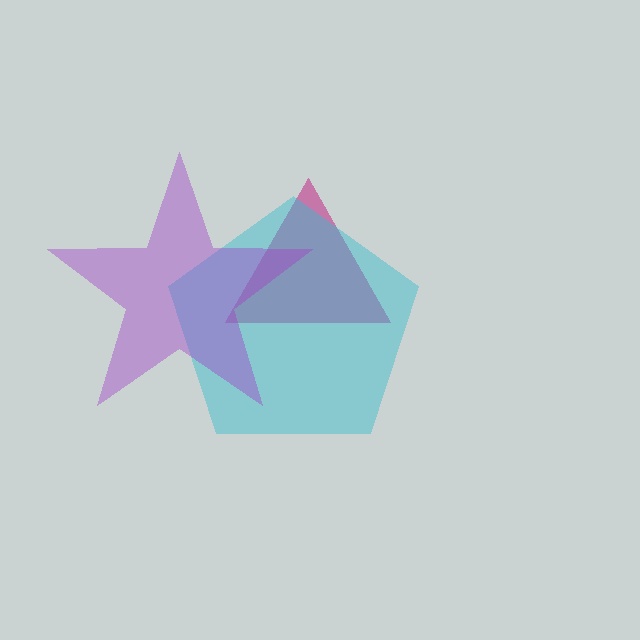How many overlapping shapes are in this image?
There are 3 overlapping shapes in the image.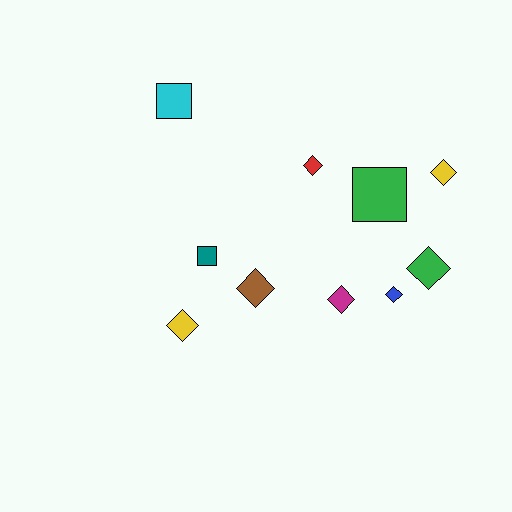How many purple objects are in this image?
There are no purple objects.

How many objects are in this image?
There are 10 objects.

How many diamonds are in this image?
There are 7 diamonds.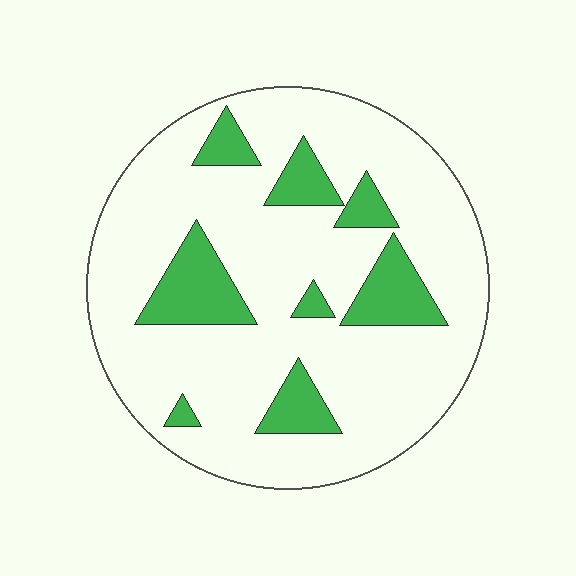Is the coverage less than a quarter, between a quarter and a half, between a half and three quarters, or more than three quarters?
Less than a quarter.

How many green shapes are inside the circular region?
8.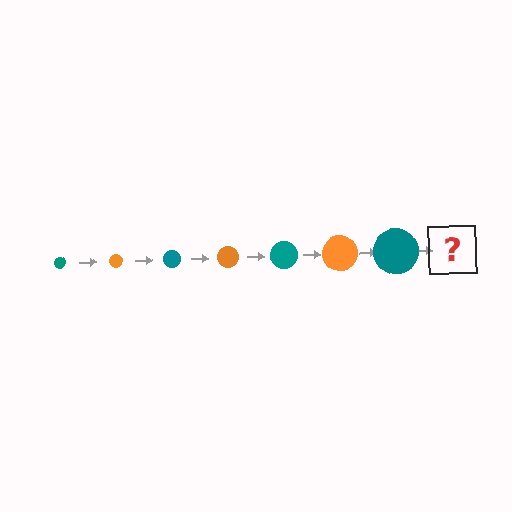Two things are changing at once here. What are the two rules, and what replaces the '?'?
The two rules are that the circle grows larger each step and the color cycles through teal and orange. The '?' should be an orange circle, larger than the previous one.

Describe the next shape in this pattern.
It should be an orange circle, larger than the previous one.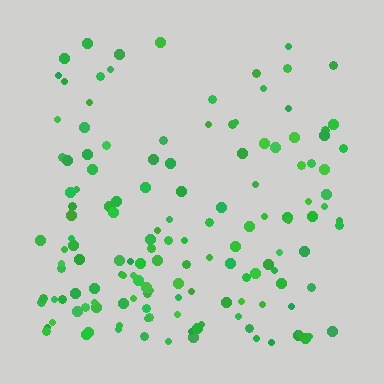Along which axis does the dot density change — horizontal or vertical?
Vertical.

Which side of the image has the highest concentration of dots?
The bottom.